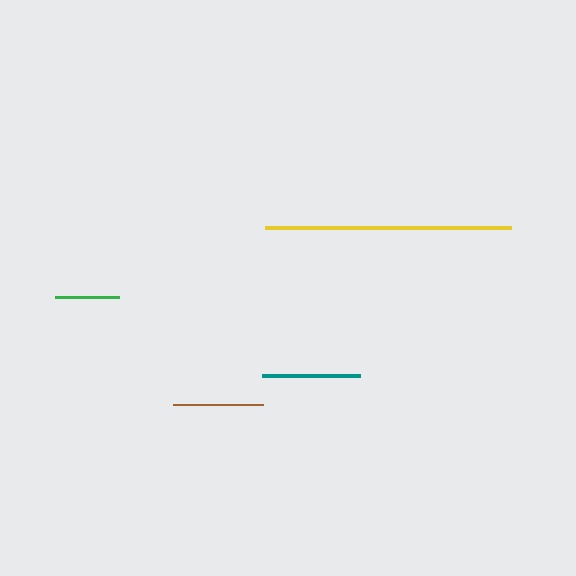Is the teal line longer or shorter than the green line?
The teal line is longer than the green line.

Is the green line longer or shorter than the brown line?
The brown line is longer than the green line.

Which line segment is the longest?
The yellow line is the longest at approximately 246 pixels.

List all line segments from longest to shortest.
From longest to shortest: yellow, teal, brown, green.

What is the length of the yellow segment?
The yellow segment is approximately 246 pixels long.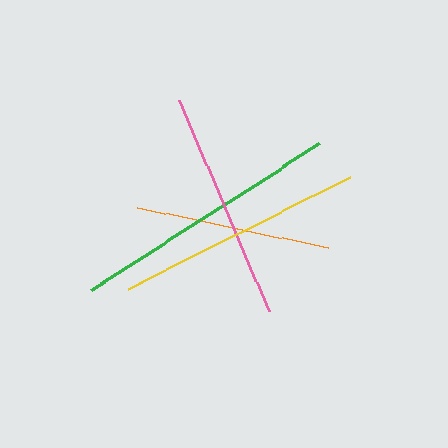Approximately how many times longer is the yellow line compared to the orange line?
The yellow line is approximately 1.3 times the length of the orange line.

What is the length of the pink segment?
The pink segment is approximately 228 pixels long.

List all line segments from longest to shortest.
From longest to shortest: green, yellow, pink, orange.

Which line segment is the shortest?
The orange line is the shortest at approximately 196 pixels.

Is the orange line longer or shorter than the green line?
The green line is longer than the orange line.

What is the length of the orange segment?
The orange segment is approximately 196 pixels long.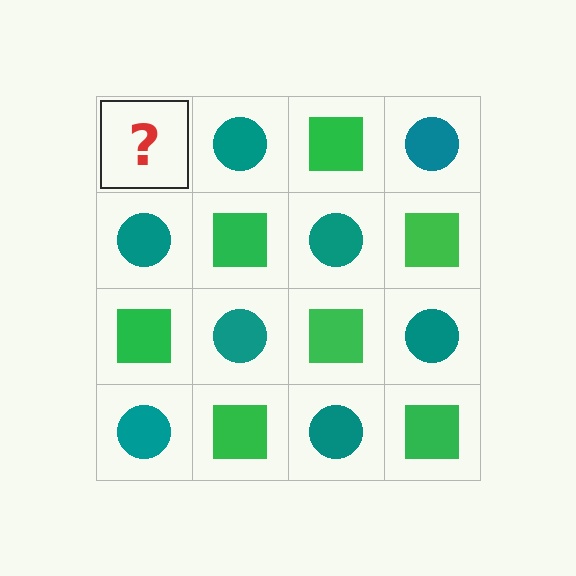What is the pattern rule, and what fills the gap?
The rule is that it alternates green square and teal circle in a checkerboard pattern. The gap should be filled with a green square.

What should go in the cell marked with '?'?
The missing cell should contain a green square.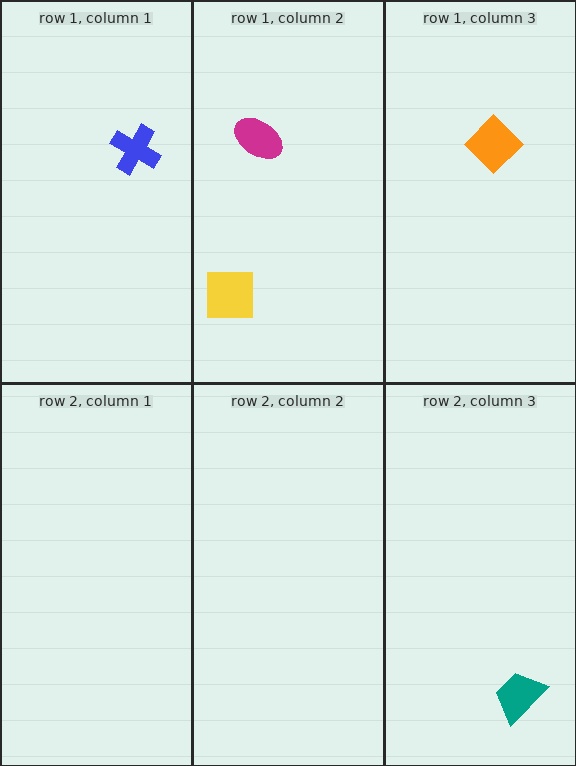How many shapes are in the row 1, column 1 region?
1.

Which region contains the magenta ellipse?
The row 1, column 2 region.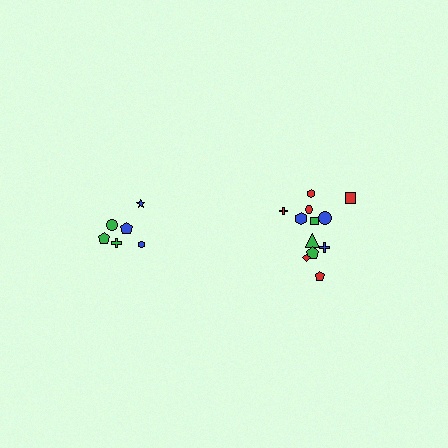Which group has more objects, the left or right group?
The right group.